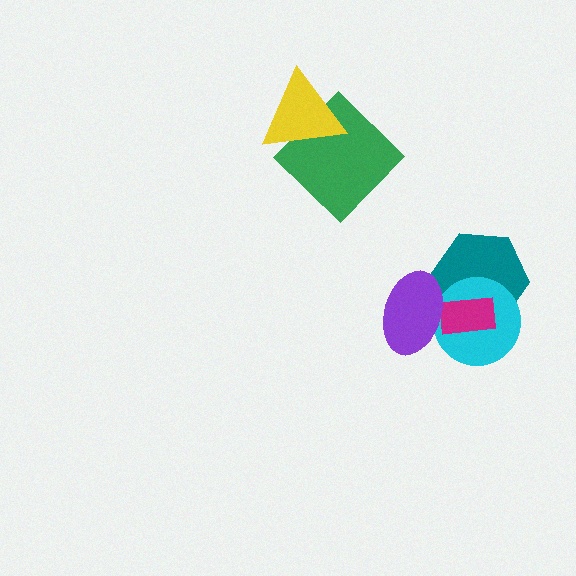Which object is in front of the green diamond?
The yellow triangle is in front of the green diamond.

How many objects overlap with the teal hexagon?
3 objects overlap with the teal hexagon.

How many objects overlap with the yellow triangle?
1 object overlaps with the yellow triangle.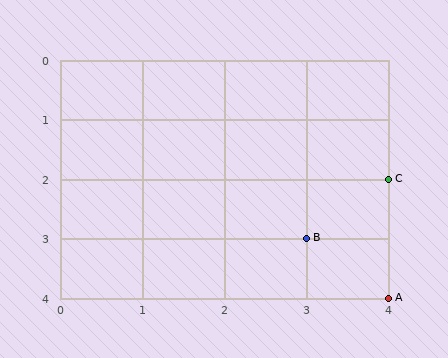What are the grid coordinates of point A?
Point A is at grid coordinates (4, 4).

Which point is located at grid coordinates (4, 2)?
Point C is at (4, 2).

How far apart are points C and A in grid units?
Points C and A are 2 rows apart.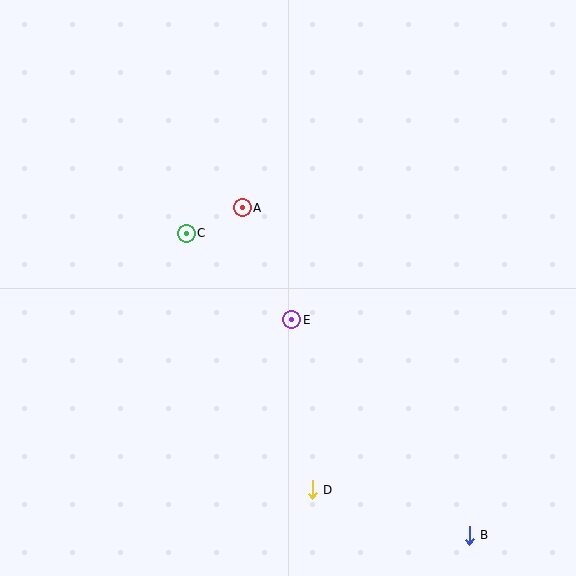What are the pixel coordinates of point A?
Point A is at (242, 208).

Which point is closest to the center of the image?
Point E at (292, 320) is closest to the center.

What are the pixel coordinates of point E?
Point E is at (292, 320).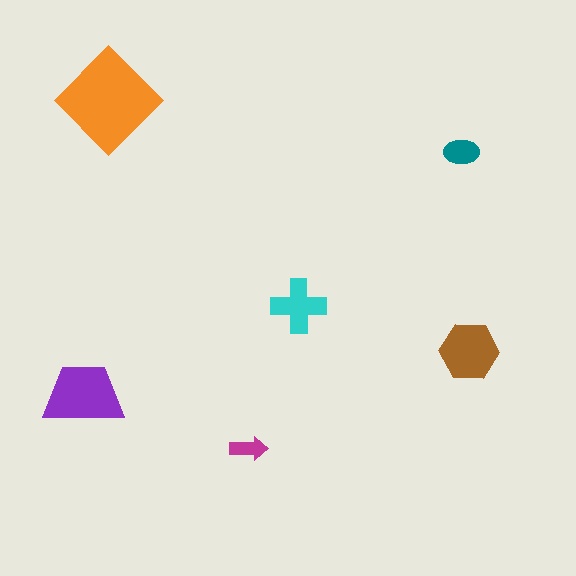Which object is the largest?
The orange diamond.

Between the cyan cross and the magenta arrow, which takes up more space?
The cyan cross.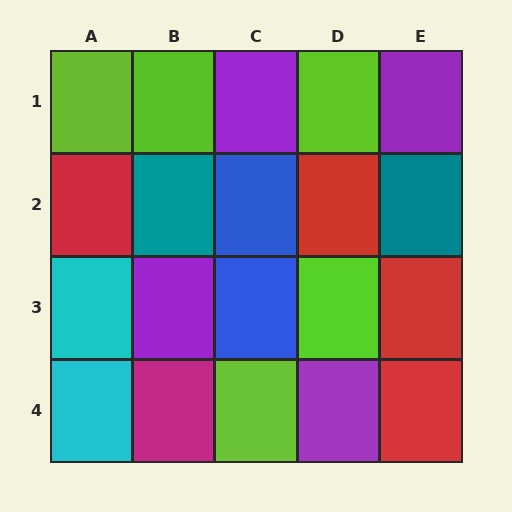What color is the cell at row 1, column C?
Purple.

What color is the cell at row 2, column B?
Teal.